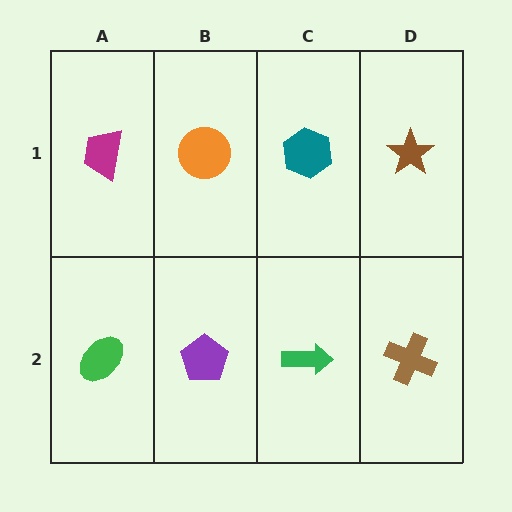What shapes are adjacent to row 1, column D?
A brown cross (row 2, column D), a teal hexagon (row 1, column C).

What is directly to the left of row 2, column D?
A green arrow.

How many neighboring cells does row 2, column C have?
3.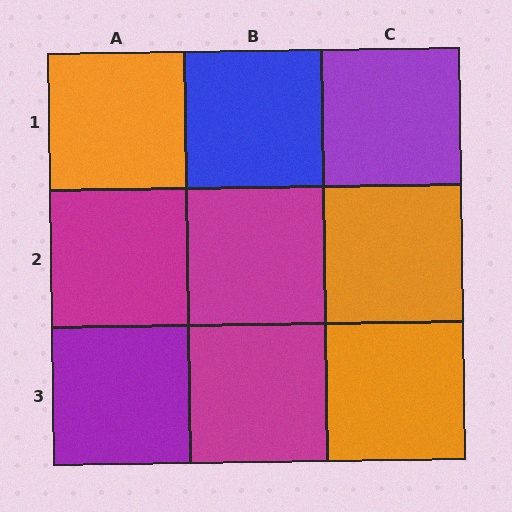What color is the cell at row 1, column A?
Orange.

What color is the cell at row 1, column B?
Blue.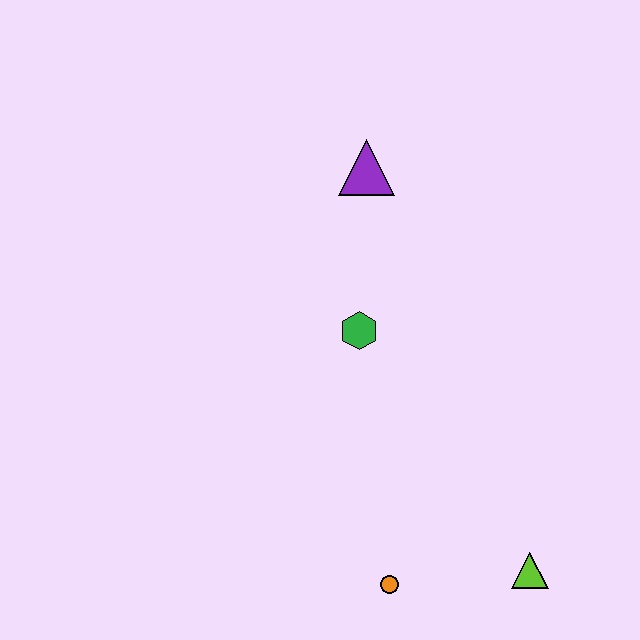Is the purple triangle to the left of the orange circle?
Yes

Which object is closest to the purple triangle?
The green hexagon is closest to the purple triangle.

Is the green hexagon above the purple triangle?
No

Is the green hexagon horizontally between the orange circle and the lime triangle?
No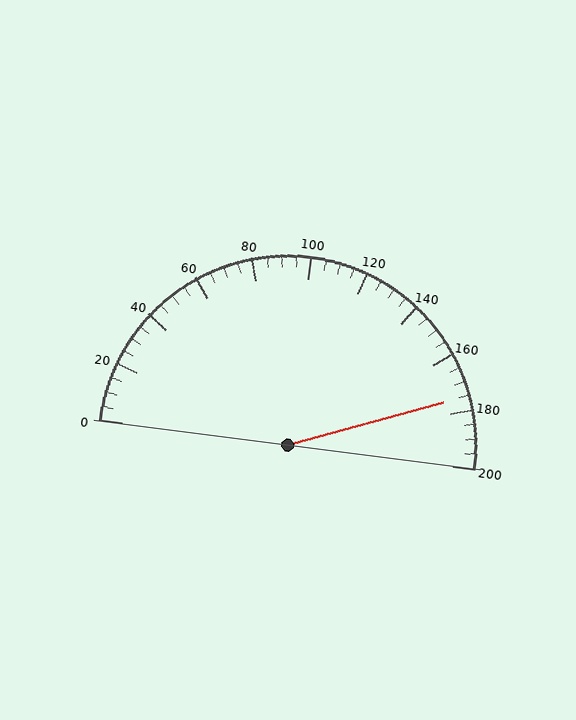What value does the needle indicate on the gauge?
The needle indicates approximately 175.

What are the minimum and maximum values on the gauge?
The gauge ranges from 0 to 200.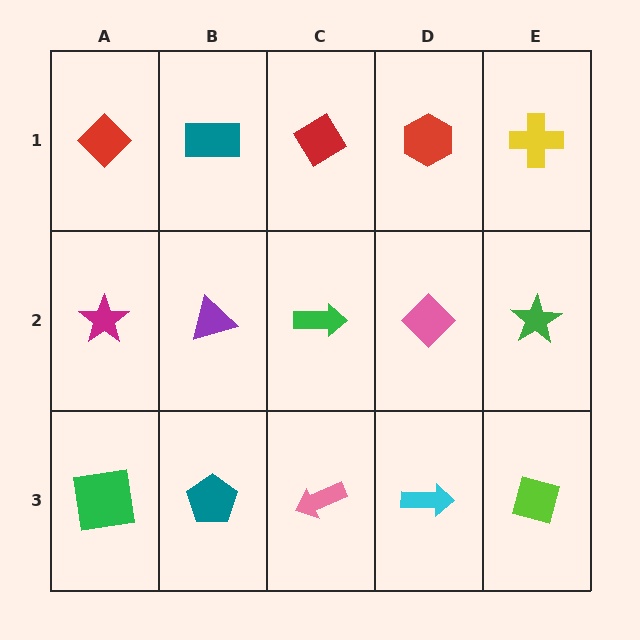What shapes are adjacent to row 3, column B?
A purple triangle (row 2, column B), a green square (row 3, column A), a pink arrow (row 3, column C).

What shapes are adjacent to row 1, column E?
A green star (row 2, column E), a red hexagon (row 1, column D).